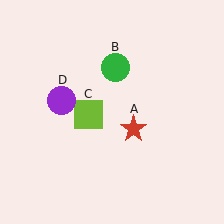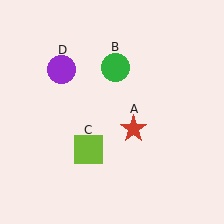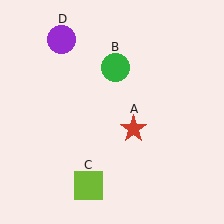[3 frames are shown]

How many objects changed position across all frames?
2 objects changed position: lime square (object C), purple circle (object D).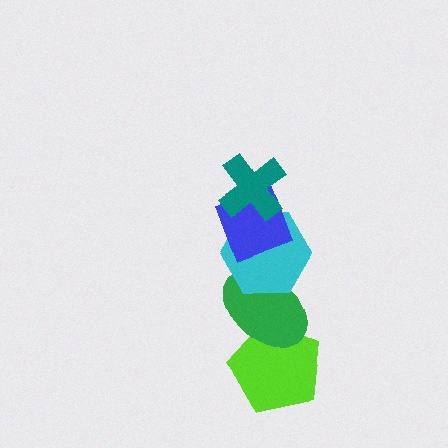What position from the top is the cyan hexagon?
The cyan hexagon is 3rd from the top.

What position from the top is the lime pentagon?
The lime pentagon is 5th from the top.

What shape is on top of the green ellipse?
The cyan hexagon is on top of the green ellipse.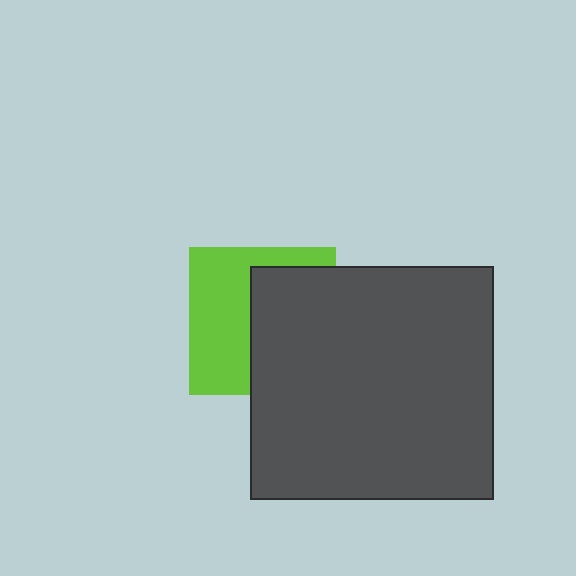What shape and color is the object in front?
The object in front is a dark gray rectangle.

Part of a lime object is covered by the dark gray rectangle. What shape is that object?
It is a square.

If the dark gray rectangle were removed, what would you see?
You would see the complete lime square.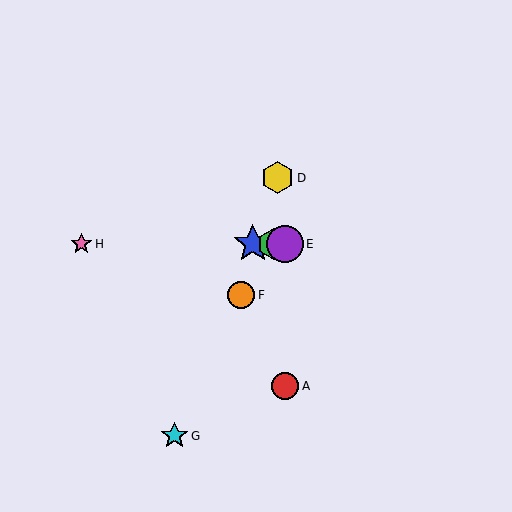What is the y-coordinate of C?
Object C is at y≈244.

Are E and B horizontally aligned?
Yes, both are at y≈244.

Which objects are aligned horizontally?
Objects B, C, E, H are aligned horizontally.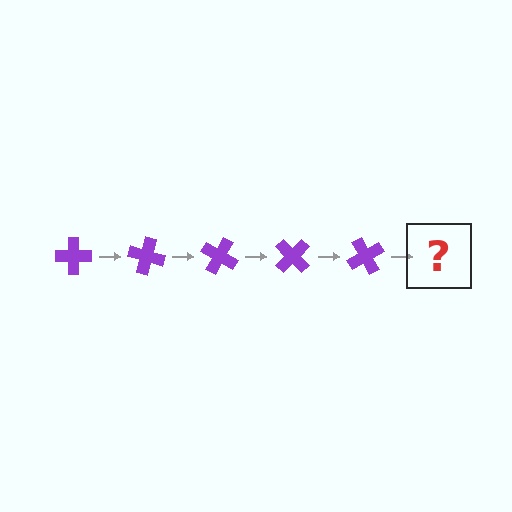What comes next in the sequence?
The next element should be a purple cross rotated 75 degrees.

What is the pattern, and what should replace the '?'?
The pattern is that the cross rotates 15 degrees each step. The '?' should be a purple cross rotated 75 degrees.